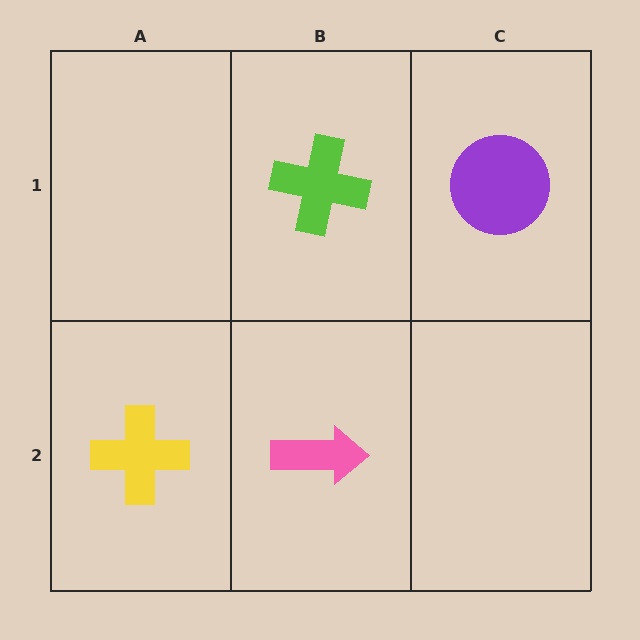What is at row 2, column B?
A pink arrow.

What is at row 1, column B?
A lime cross.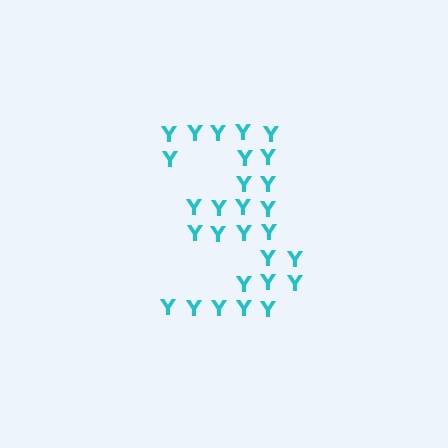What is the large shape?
The large shape is the digit 3.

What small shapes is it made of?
It is made of small letter Y's.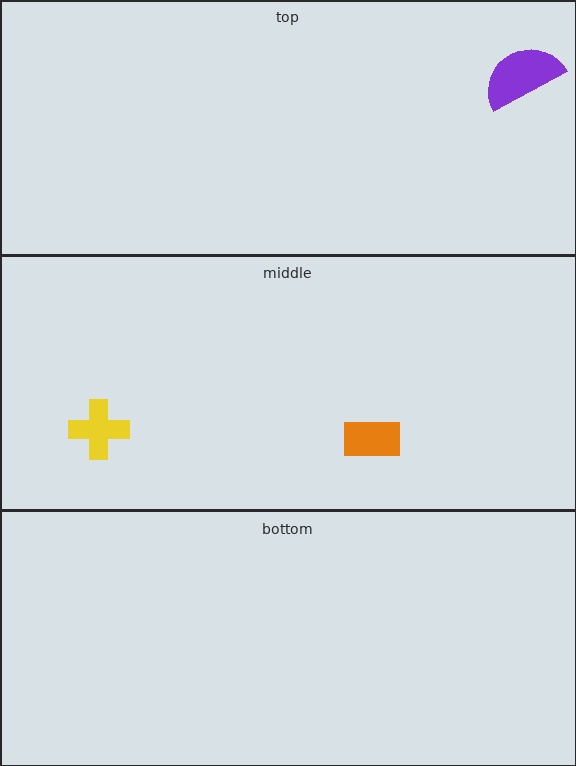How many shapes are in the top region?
1.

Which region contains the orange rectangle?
The middle region.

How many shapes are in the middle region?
2.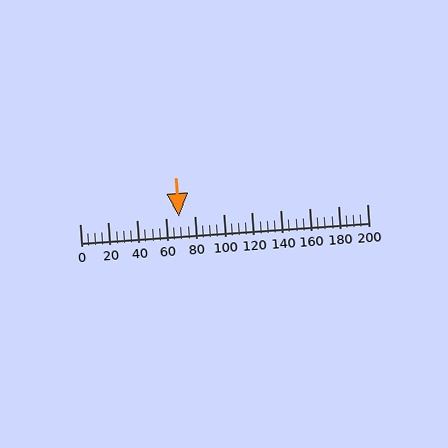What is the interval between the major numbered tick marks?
The major tick marks are spaced 20 units apart.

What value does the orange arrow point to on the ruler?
The orange arrow points to approximately 69.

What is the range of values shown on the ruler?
The ruler shows values from 0 to 200.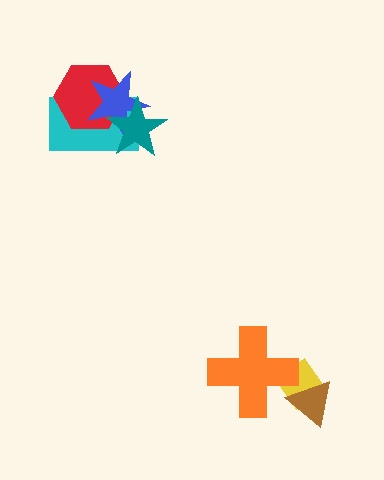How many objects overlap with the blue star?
3 objects overlap with the blue star.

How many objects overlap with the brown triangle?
1 object overlaps with the brown triangle.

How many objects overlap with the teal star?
3 objects overlap with the teal star.